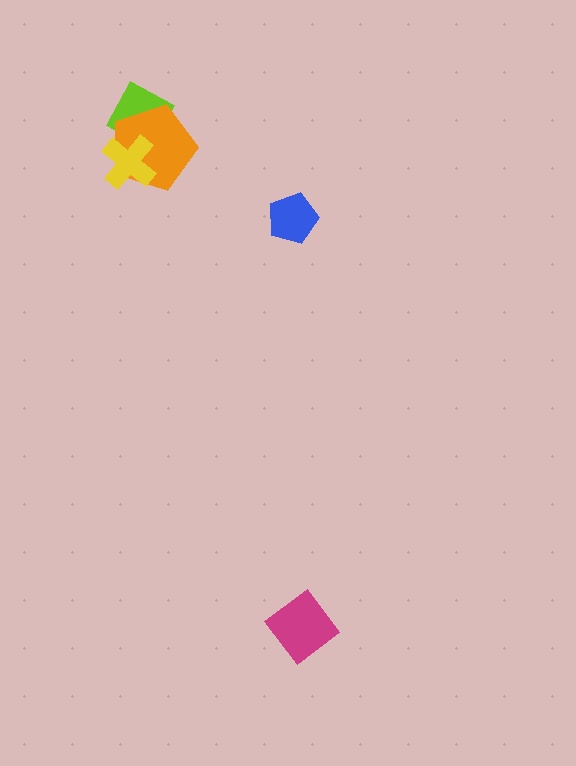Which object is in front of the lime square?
The orange pentagon is in front of the lime square.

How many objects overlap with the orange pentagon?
2 objects overlap with the orange pentagon.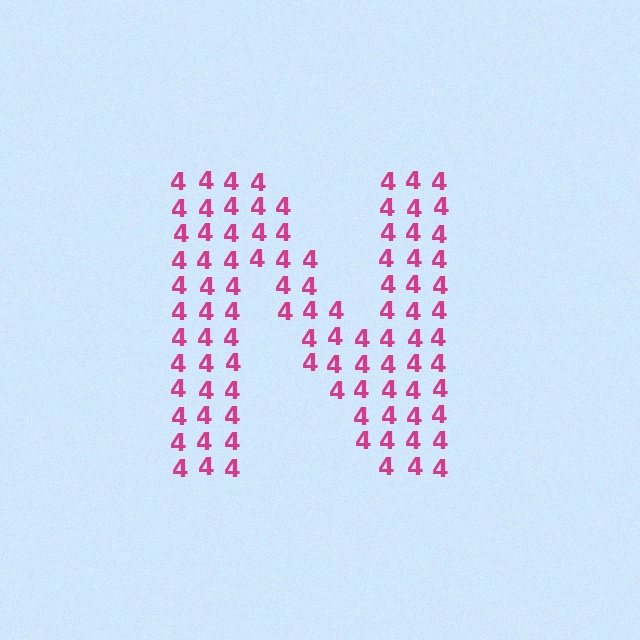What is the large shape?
The large shape is the letter N.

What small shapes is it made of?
It is made of small digit 4's.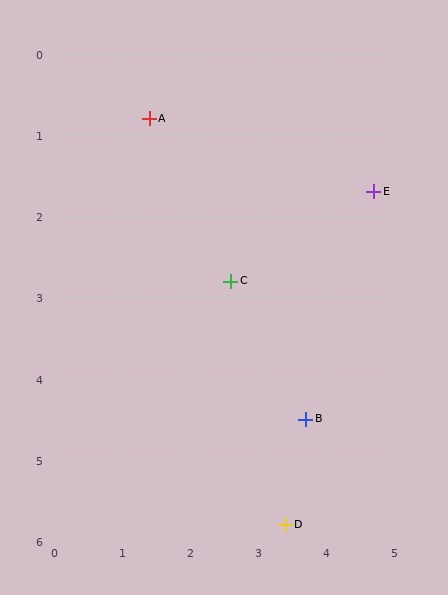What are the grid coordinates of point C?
Point C is at approximately (2.6, 2.8).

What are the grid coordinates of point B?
Point B is at approximately (3.7, 4.5).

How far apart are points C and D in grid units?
Points C and D are about 3.1 grid units apart.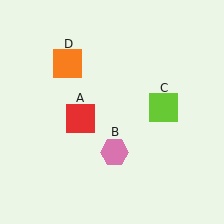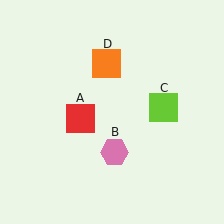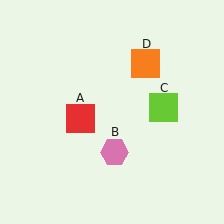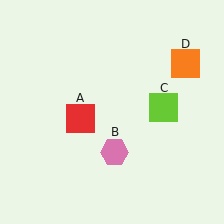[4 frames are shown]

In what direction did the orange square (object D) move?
The orange square (object D) moved right.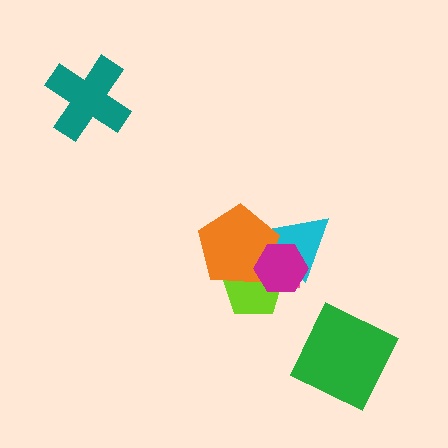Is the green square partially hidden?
No, no other shape covers it.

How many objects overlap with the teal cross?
0 objects overlap with the teal cross.